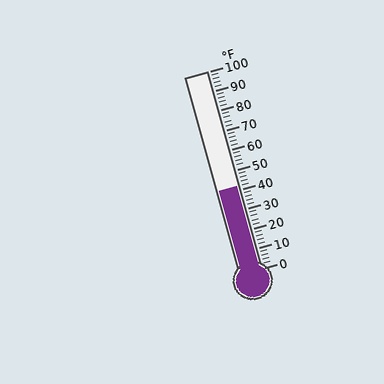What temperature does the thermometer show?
The thermometer shows approximately 42°F.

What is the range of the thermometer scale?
The thermometer scale ranges from 0°F to 100°F.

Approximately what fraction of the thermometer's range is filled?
The thermometer is filled to approximately 40% of its range.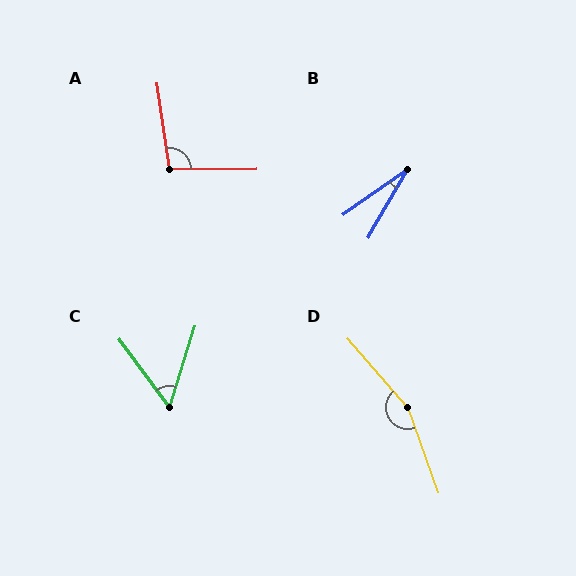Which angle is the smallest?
B, at approximately 25 degrees.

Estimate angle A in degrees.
Approximately 98 degrees.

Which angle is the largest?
D, at approximately 159 degrees.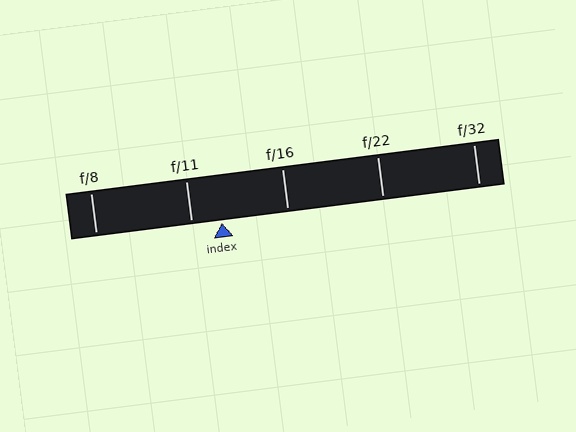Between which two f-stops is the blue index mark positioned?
The index mark is between f/11 and f/16.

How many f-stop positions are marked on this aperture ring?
There are 5 f-stop positions marked.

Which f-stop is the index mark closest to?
The index mark is closest to f/11.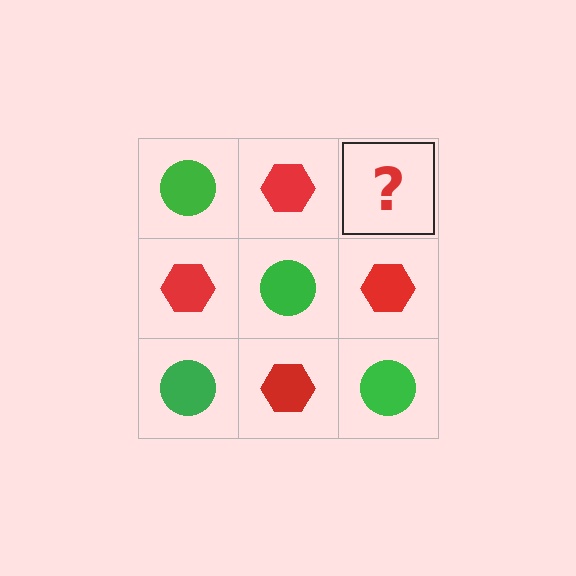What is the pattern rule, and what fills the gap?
The rule is that it alternates green circle and red hexagon in a checkerboard pattern. The gap should be filled with a green circle.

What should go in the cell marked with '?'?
The missing cell should contain a green circle.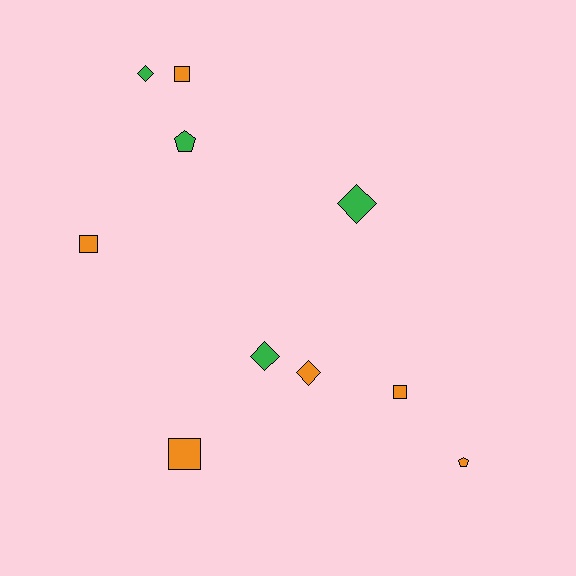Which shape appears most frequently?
Diamond, with 4 objects.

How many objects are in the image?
There are 10 objects.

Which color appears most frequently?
Orange, with 6 objects.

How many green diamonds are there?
There are 3 green diamonds.